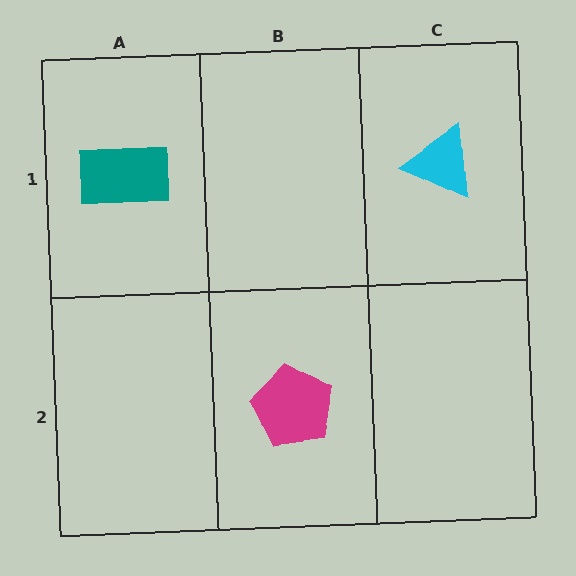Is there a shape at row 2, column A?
No, that cell is empty.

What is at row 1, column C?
A cyan triangle.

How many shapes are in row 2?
1 shape.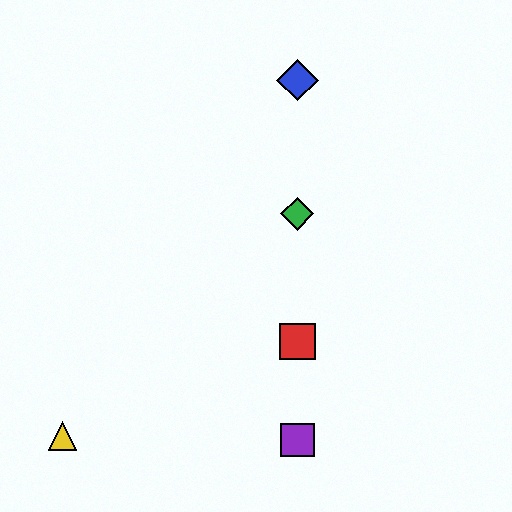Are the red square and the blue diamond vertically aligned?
Yes, both are at x≈297.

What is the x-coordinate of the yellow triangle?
The yellow triangle is at x≈63.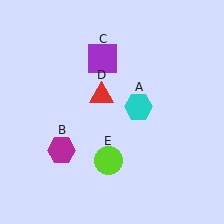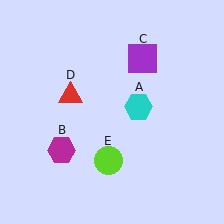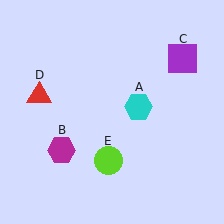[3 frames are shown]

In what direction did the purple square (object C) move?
The purple square (object C) moved right.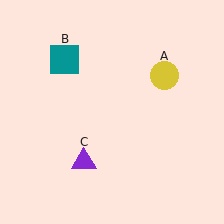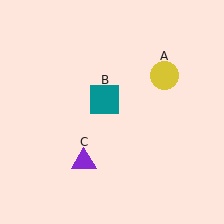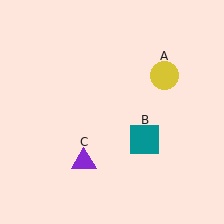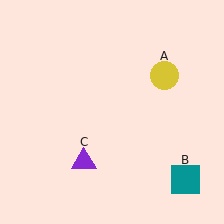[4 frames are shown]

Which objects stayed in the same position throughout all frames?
Yellow circle (object A) and purple triangle (object C) remained stationary.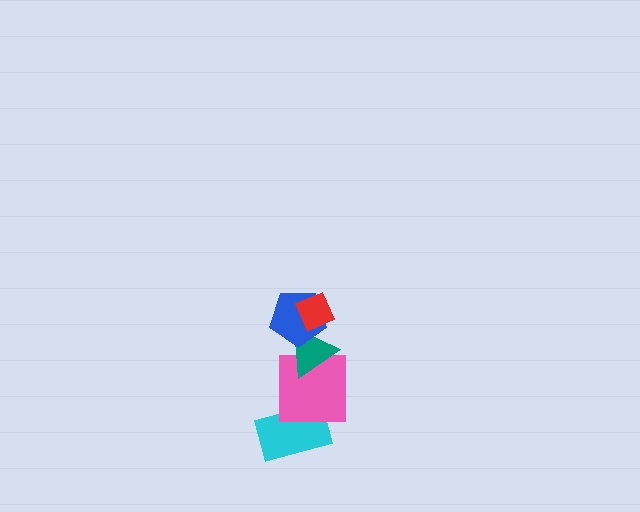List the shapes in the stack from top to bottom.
From top to bottom: the red diamond, the blue pentagon, the teal triangle, the pink square, the cyan rectangle.